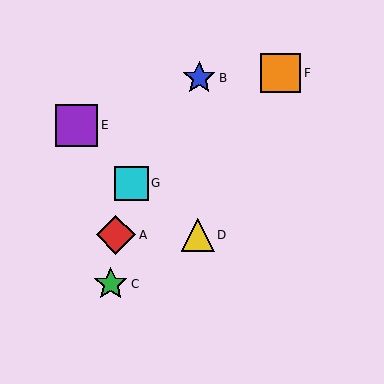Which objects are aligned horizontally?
Objects A, D are aligned horizontally.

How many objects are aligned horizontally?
2 objects (A, D) are aligned horizontally.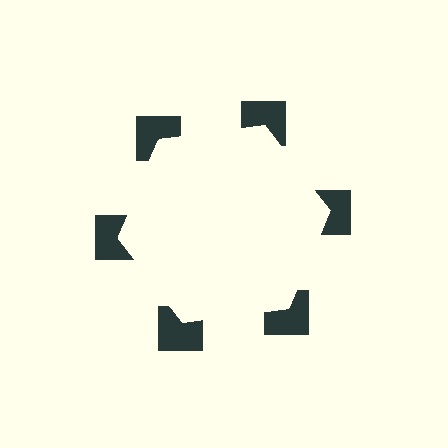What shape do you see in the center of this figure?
An illusory hexagon — its edges are inferred from the aligned wedge cuts in the notched squares, not physically drawn.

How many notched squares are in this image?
There are 6 — one at each vertex of the illusory hexagon.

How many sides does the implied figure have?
6 sides.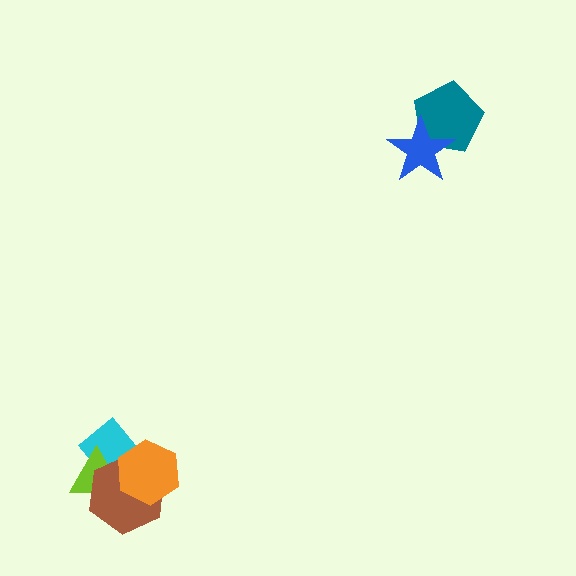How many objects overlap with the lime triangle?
3 objects overlap with the lime triangle.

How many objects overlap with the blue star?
1 object overlaps with the blue star.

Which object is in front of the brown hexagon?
The orange hexagon is in front of the brown hexagon.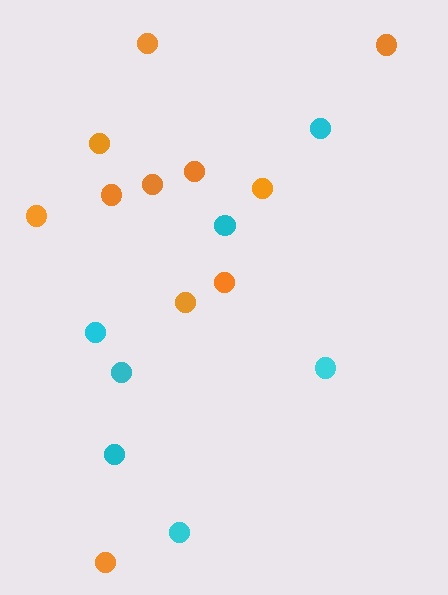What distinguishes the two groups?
There are 2 groups: one group of orange circles (11) and one group of cyan circles (7).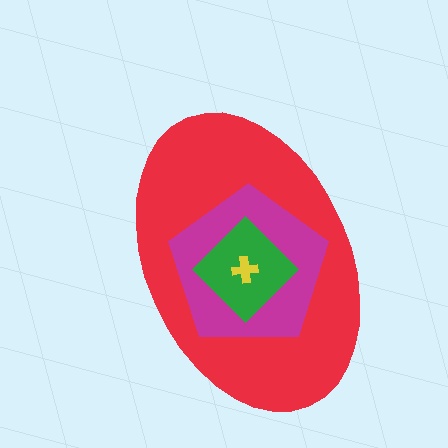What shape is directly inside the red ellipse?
The magenta pentagon.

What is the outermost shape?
The red ellipse.